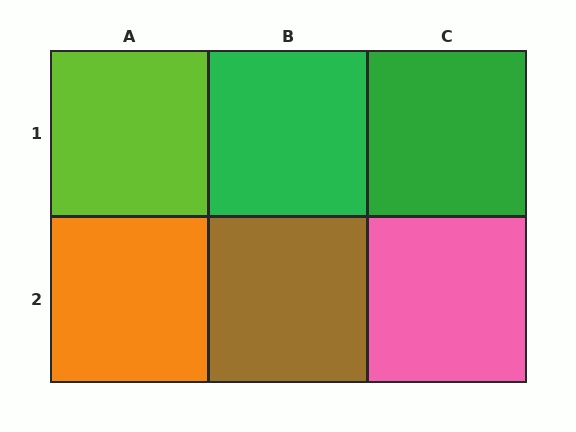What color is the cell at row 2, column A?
Orange.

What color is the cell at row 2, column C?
Pink.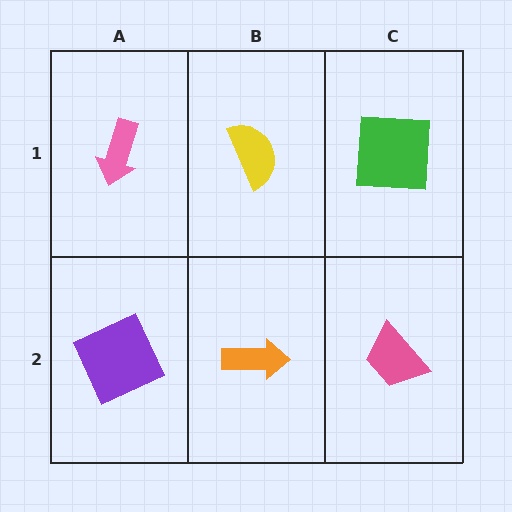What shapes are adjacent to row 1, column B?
An orange arrow (row 2, column B), a pink arrow (row 1, column A), a green square (row 1, column C).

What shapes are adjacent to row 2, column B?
A yellow semicircle (row 1, column B), a purple square (row 2, column A), a pink trapezoid (row 2, column C).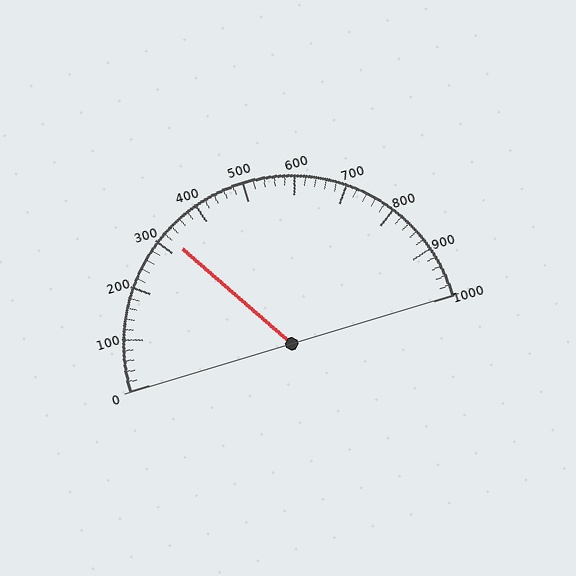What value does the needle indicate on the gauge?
The needle indicates approximately 320.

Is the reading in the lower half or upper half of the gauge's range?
The reading is in the lower half of the range (0 to 1000).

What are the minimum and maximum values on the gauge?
The gauge ranges from 0 to 1000.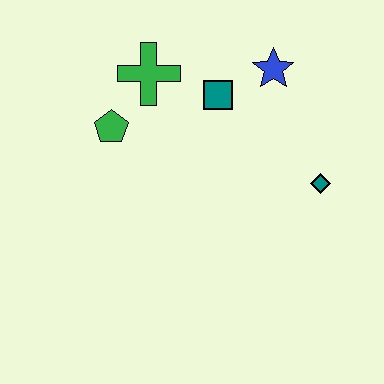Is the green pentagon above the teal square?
No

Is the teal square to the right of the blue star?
No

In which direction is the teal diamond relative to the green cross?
The teal diamond is to the right of the green cross.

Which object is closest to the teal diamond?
The blue star is closest to the teal diamond.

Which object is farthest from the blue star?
The green pentagon is farthest from the blue star.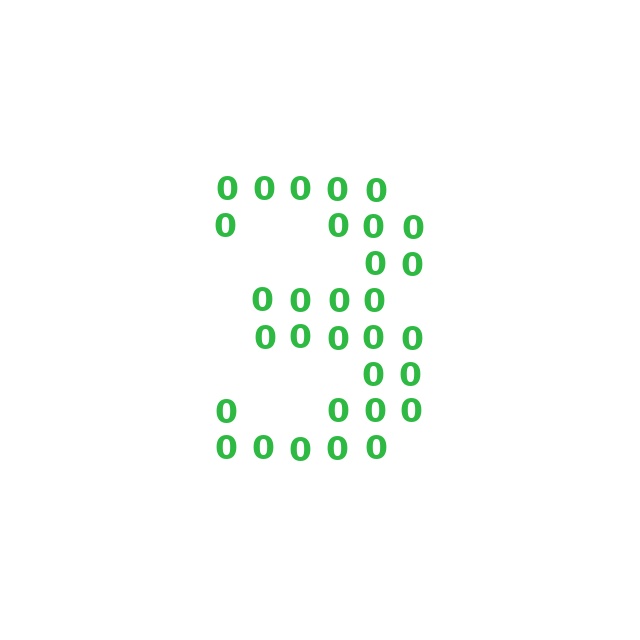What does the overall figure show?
The overall figure shows the digit 3.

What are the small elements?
The small elements are digit 0's.